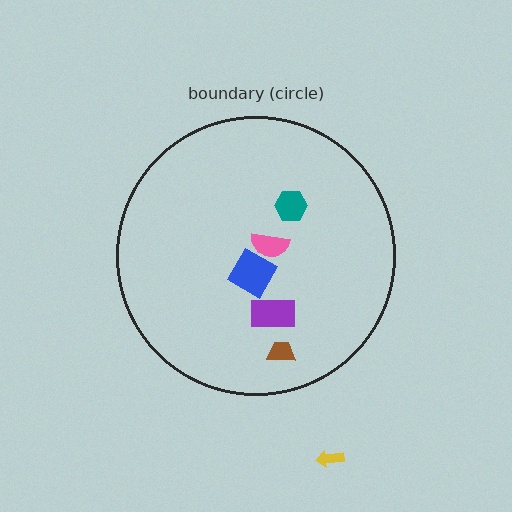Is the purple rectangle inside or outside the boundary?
Inside.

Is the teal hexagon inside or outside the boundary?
Inside.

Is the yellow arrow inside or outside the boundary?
Outside.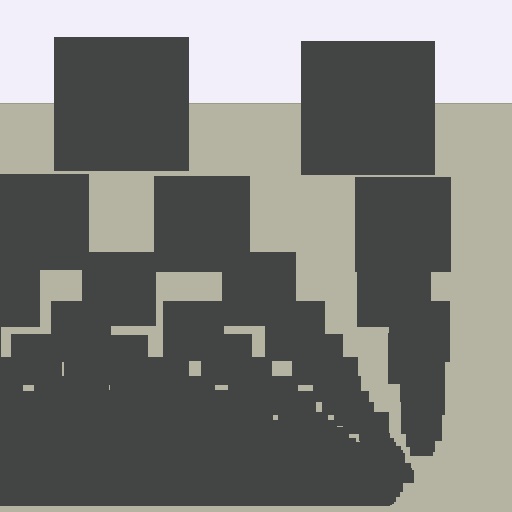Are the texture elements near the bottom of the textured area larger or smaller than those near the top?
Smaller. The gradient is inverted — elements near the bottom are smaller and denser.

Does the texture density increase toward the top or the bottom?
Density increases toward the bottom.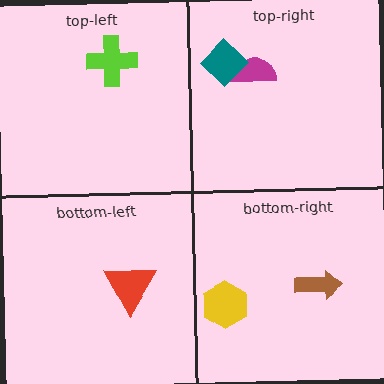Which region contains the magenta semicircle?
The top-right region.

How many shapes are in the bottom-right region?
2.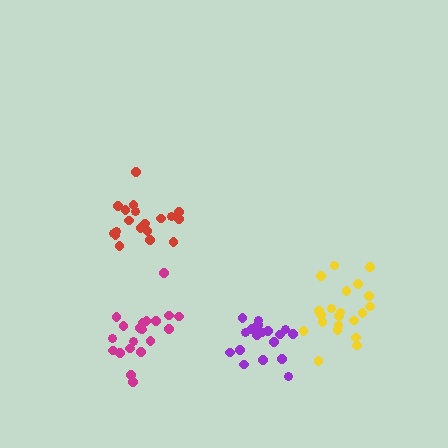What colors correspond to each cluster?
The clusters are colored: purple, yellow, magenta, red.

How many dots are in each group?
Group 1: 18 dots, Group 2: 21 dots, Group 3: 21 dots, Group 4: 19 dots (79 total).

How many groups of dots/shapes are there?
There are 4 groups.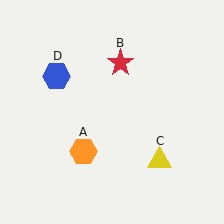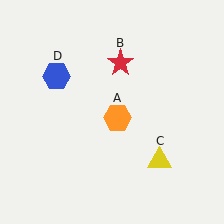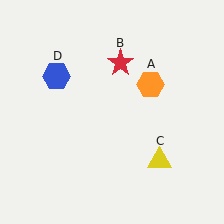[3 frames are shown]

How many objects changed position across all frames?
1 object changed position: orange hexagon (object A).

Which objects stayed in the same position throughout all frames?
Red star (object B) and yellow triangle (object C) and blue hexagon (object D) remained stationary.